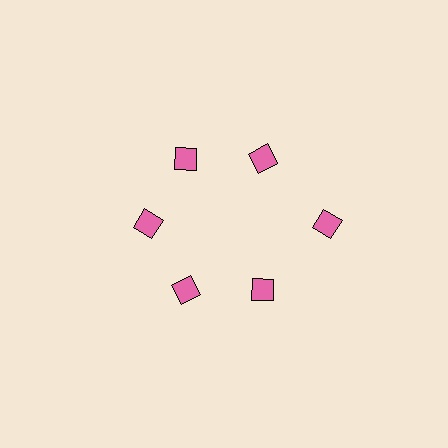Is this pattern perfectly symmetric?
No. The 6 pink diamonds are arranged in a ring, but one element near the 3 o'clock position is pushed outward from the center, breaking the 6-fold rotational symmetry.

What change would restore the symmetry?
The symmetry would be restored by moving it inward, back onto the ring so that all 6 diamonds sit at equal angles and equal distance from the center.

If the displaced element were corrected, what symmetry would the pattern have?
It would have 6-fold rotational symmetry — the pattern would map onto itself every 60 degrees.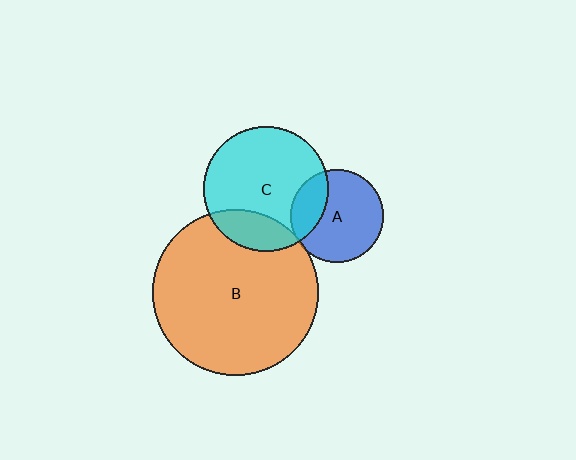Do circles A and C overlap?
Yes.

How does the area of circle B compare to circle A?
Approximately 3.2 times.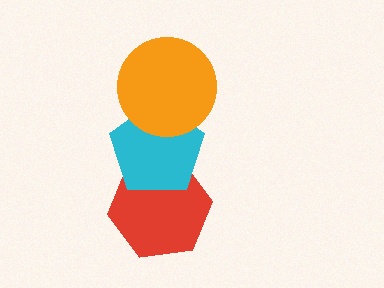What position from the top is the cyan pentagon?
The cyan pentagon is 2nd from the top.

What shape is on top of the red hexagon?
The cyan pentagon is on top of the red hexagon.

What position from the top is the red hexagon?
The red hexagon is 3rd from the top.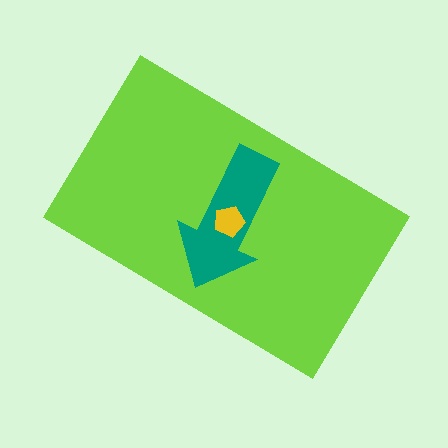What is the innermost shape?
The yellow pentagon.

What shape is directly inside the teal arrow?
The yellow pentagon.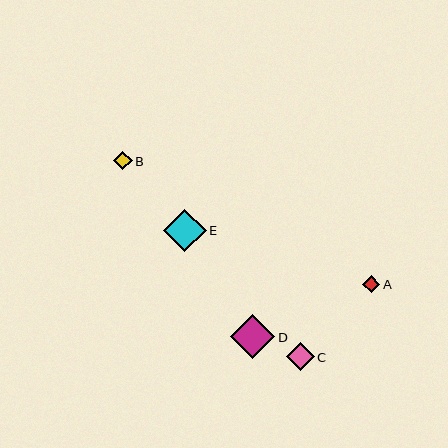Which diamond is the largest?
Diamond D is the largest with a size of approximately 44 pixels.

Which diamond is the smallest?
Diamond A is the smallest with a size of approximately 18 pixels.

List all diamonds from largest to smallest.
From largest to smallest: D, E, C, B, A.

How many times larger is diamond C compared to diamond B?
Diamond C is approximately 1.5 times the size of diamond B.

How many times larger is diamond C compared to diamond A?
Diamond C is approximately 1.6 times the size of diamond A.